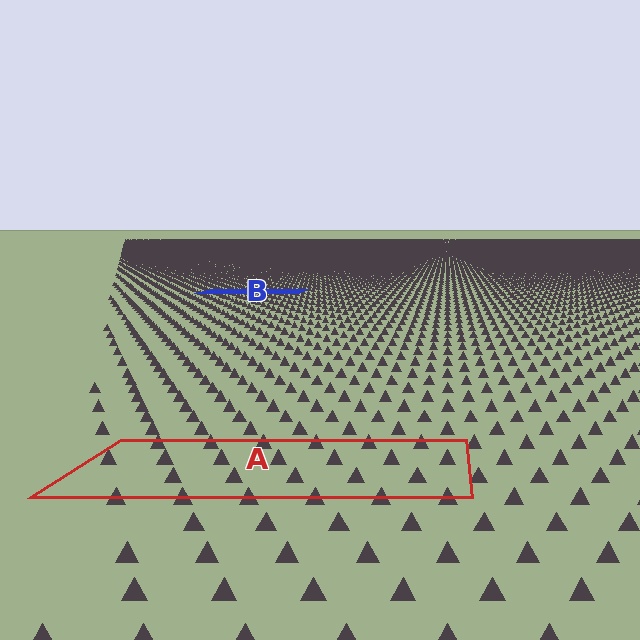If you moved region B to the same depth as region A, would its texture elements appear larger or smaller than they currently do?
They would appear larger. At a closer depth, the same texture elements are projected at a bigger on-screen size.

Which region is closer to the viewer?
Region A is closer. The texture elements there are larger and more spread out.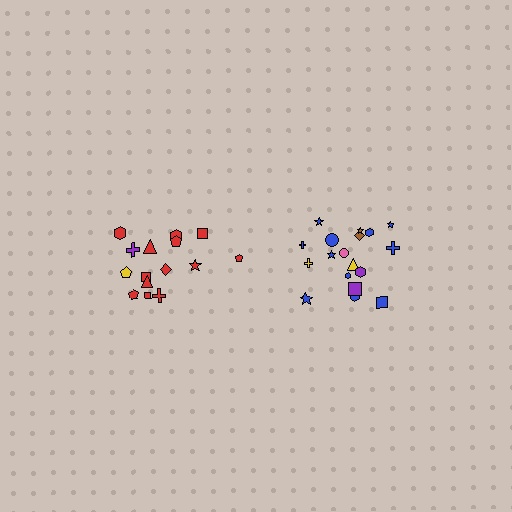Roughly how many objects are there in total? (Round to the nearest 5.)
Roughly 35 objects in total.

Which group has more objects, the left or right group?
The right group.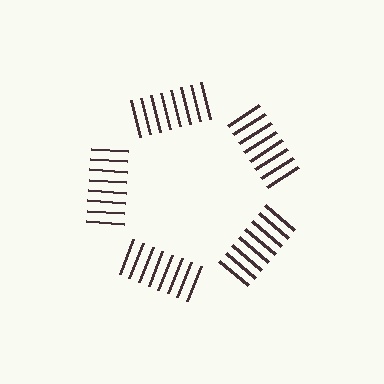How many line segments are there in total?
40 — 8 along each of the 5 edges.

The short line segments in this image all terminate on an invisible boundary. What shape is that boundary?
An illusory pentagon — the line segments terminate on its edges but no continuous stroke is drawn.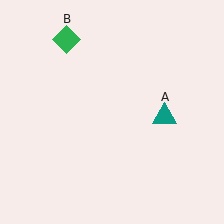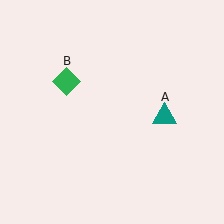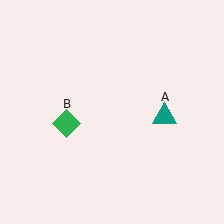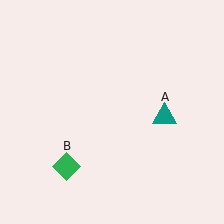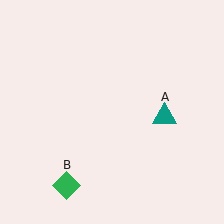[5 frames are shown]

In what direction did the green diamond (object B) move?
The green diamond (object B) moved down.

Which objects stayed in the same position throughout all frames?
Teal triangle (object A) remained stationary.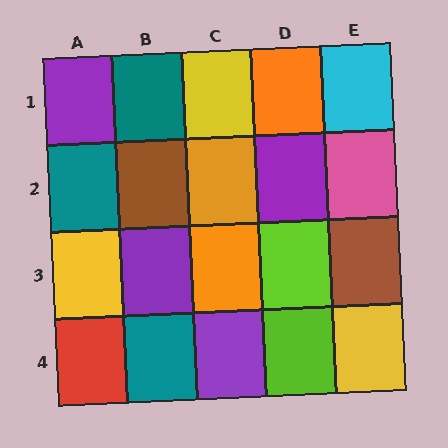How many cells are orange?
3 cells are orange.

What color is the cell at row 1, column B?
Teal.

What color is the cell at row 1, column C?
Yellow.